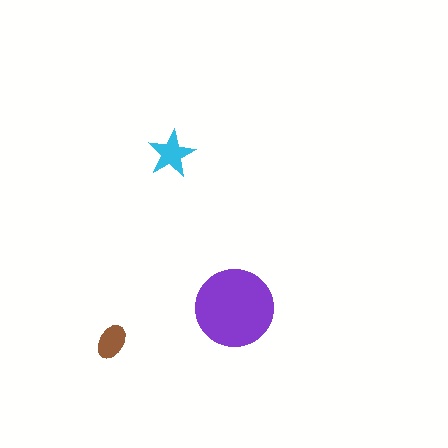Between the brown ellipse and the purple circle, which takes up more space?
The purple circle.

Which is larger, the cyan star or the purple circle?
The purple circle.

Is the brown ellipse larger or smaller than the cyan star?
Smaller.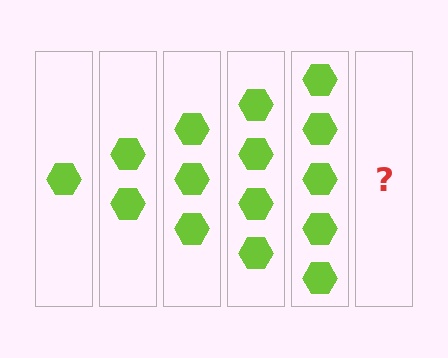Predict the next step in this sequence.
The next step is 6 hexagons.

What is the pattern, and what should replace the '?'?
The pattern is that each step adds one more hexagon. The '?' should be 6 hexagons.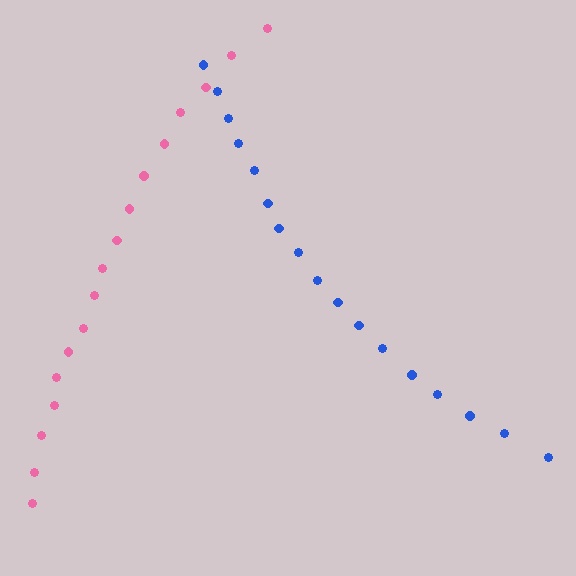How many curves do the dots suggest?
There are 2 distinct paths.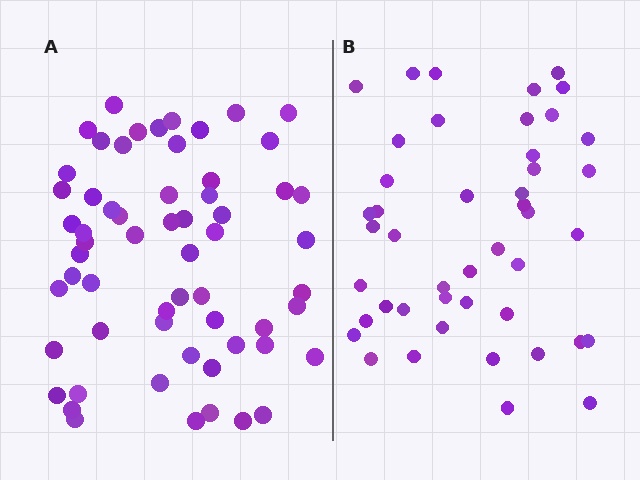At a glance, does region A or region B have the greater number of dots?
Region A (the left region) has more dots.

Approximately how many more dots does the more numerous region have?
Region A has approximately 15 more dots than region B.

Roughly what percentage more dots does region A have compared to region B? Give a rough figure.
About 35% more.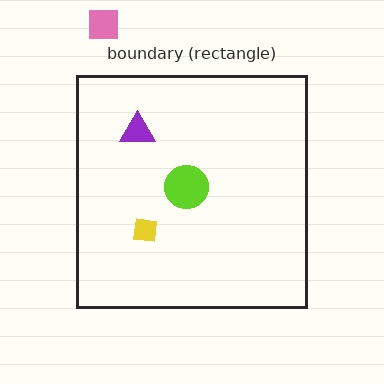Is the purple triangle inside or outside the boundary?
Inside.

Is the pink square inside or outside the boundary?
Outside.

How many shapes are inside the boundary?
3 inside, 1 outside.